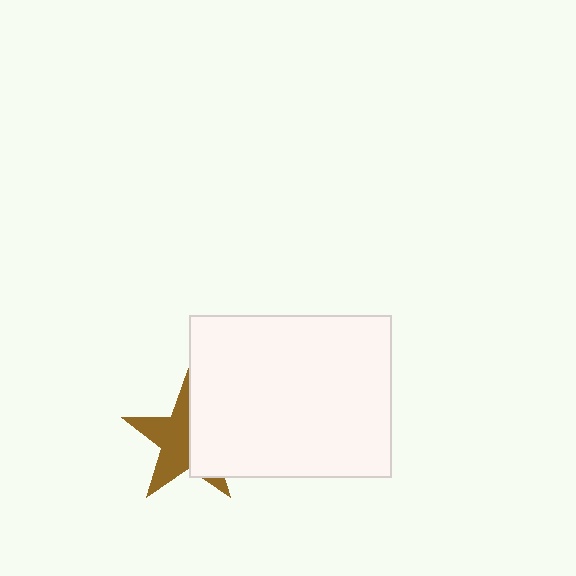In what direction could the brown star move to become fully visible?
The brown star could move left. That would shift it out from behind the white rectangle entirely.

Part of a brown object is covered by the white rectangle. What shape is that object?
It is a star.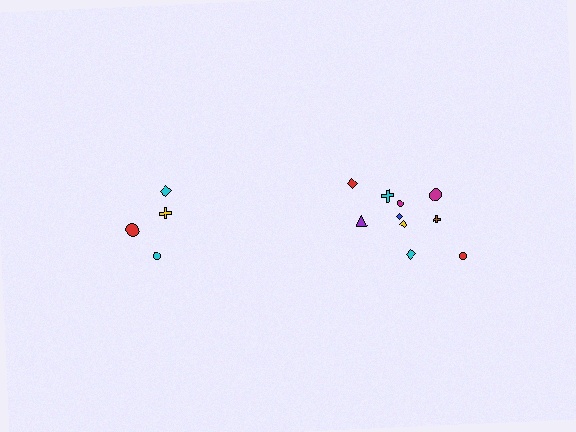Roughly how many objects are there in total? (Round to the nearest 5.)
Roughly 15 objects in total.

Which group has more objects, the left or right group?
The right group.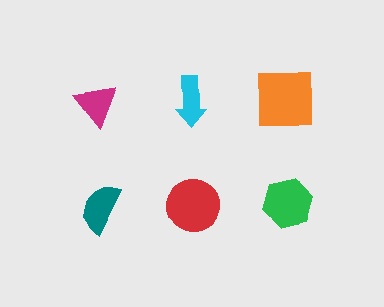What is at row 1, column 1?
A magenta triangle.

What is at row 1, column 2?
A cyan arrow.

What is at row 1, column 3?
An orange square.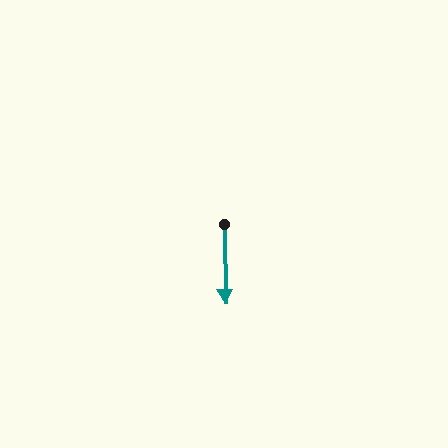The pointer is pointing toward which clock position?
Roughly 6 o'clock.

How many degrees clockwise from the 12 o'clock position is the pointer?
Approximately 179 degrees.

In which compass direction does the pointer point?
South.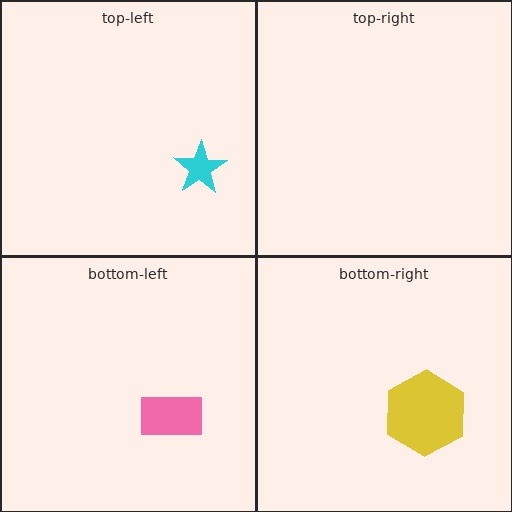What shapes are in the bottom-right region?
The yellow hexagon.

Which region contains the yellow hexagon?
The bottom-right region.